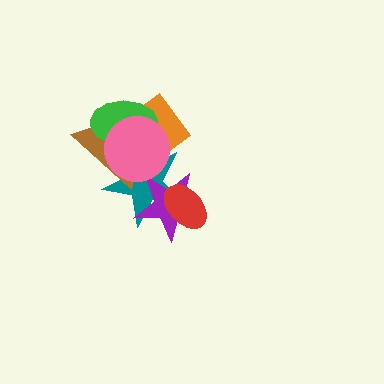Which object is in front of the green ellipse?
The pink circle is in front of the green ellipse.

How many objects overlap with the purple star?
2 objects overlap with the purple star.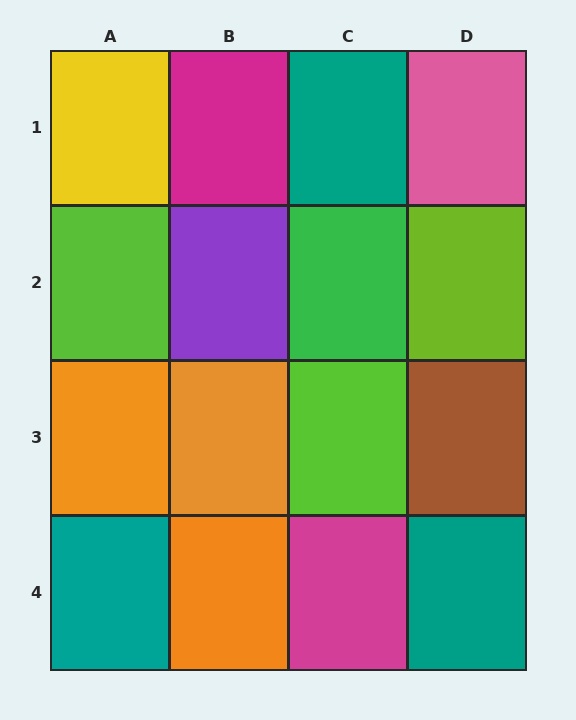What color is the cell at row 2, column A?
Lime.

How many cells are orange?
3 cells are orange.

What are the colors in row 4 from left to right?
Teal, orange, magenta, teal.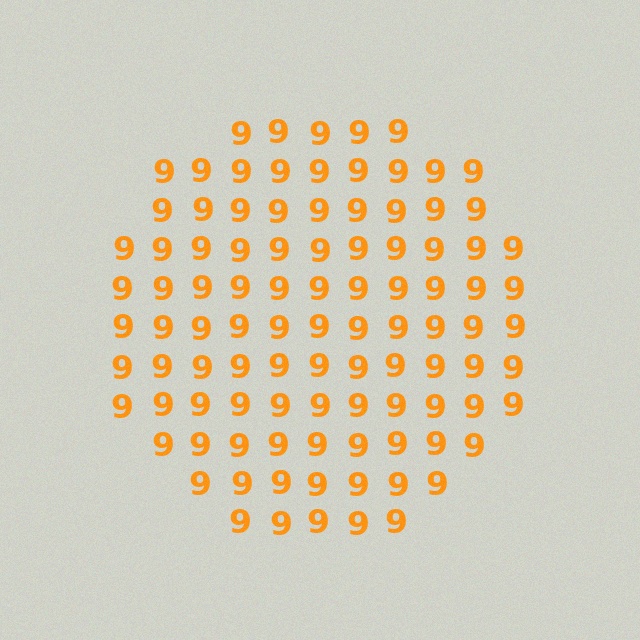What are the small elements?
The small elements are digit 9's.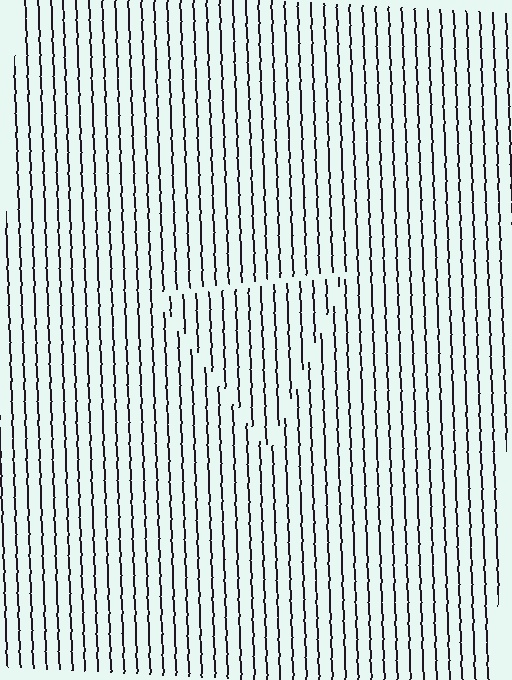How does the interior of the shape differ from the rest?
The interior of the shape contains the same grating, shifted by half a period — the contour is defined by the phase discontinuity where line-ends from the inner and outer gratings abut.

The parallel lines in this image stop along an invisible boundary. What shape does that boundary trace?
An illusory triangle. The interior of the shape contains the same grating, shifted by half a period — the contour is defined by the phase discontinuity where line-ends from the inner and outer gratings abut.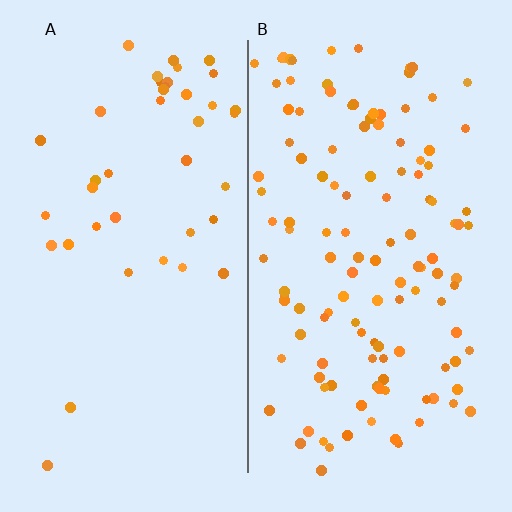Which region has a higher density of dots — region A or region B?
B (the right).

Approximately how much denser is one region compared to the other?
Approximately 3.0× — region B over region A.